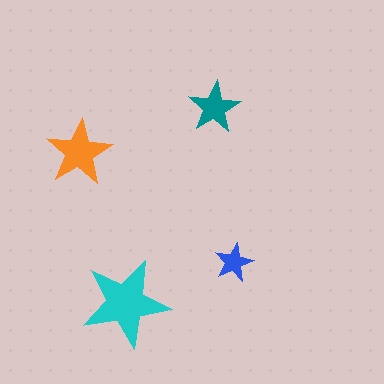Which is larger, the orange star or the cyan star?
The cyan one.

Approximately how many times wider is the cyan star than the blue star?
About 2.5 times wider.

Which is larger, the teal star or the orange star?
The orange one.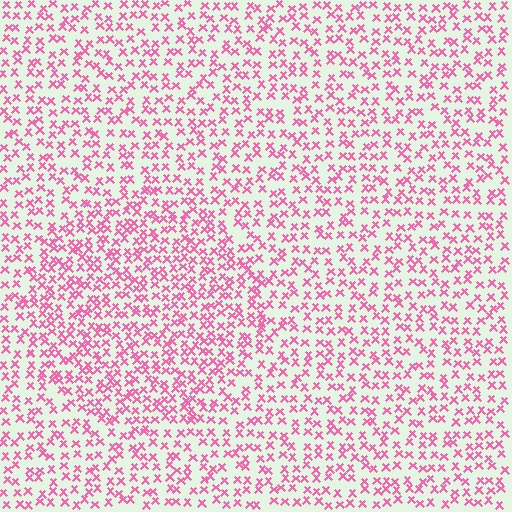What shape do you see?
I see a circle.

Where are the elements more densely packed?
The elements are more densely packed inside the circle boundary.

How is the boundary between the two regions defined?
The boundary is defined by a change in element density (approximately 1.5x ratio). All elements are the same color, size, and shape.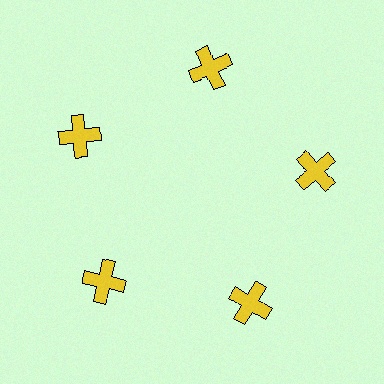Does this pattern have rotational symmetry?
Yes, this pattern has 5-fold rotational symmetry. It looks the same after rotating 72 degrees around the center.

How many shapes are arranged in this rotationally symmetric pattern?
There are 5 shapes, arranged in 5 groups of 1.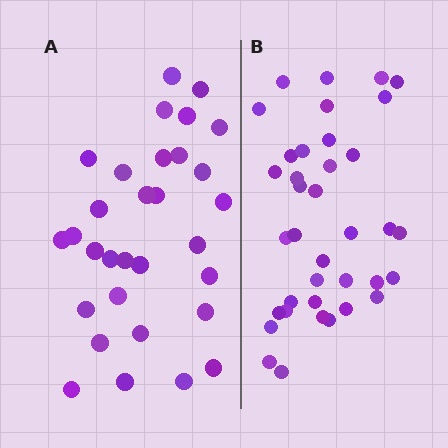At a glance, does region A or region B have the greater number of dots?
Region B (the right region) has more dots.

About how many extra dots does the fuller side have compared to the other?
Region B has about 6 more dots than region A.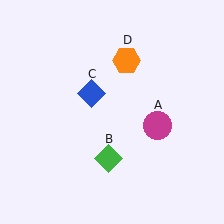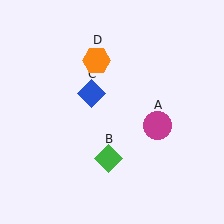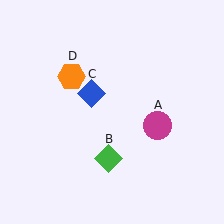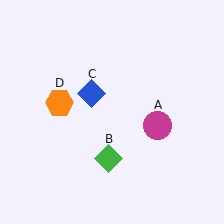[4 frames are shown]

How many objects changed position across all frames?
1 object changed position: orange hexagon (object D).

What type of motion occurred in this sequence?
The orange hexagon (object D) rotated counterclockwise around the center of the scene.